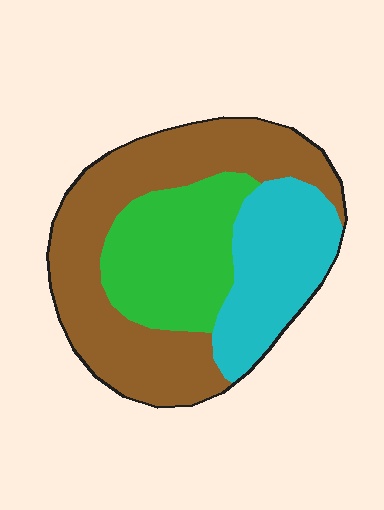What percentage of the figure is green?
Green covers about 25% of the figure.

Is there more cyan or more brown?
Brown.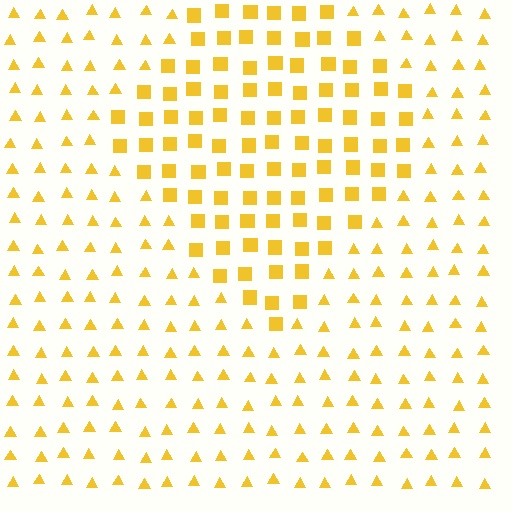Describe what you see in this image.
The image is filled with small yellow elements arranged in a uniform grid. A diamond-shaped region contains squares, while the surrounding area contains triangles. The boundary is defined purely by the change in element shape.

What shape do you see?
I see a diamond.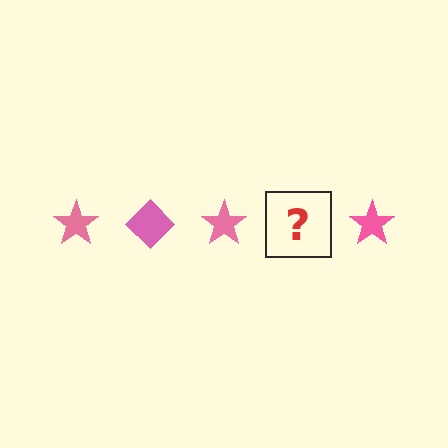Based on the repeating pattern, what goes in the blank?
The blank should be a pink diamond.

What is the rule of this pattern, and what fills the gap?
The rule is that the pattern cycles through star, diamond shapes in pink. The gap should be filled with a pink diamond.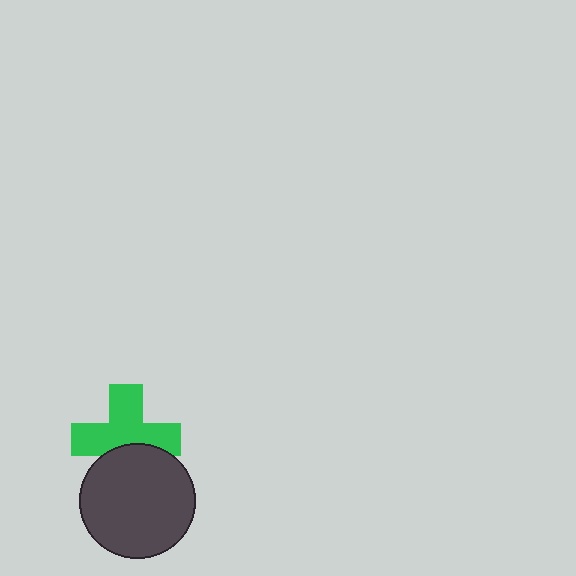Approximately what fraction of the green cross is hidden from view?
Roughly 32% of the green cross is hidden behind the dark gray circle.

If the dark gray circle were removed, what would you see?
You would see the complete green cross.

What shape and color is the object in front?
The object in front is a dark gray circle.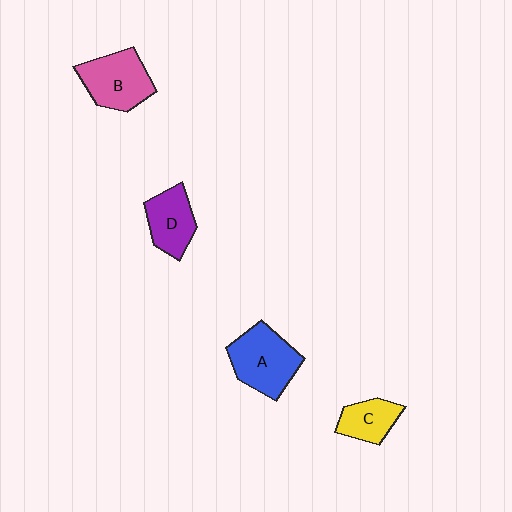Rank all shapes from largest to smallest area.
From largest to smallest: A (blue), B (pink), D (purple), C (yellow).